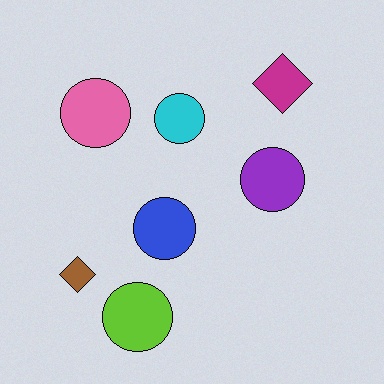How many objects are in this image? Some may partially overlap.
There are 7 objects.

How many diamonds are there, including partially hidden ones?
There are 2 diamonds.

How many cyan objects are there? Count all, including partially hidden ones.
There is 1 cyan object.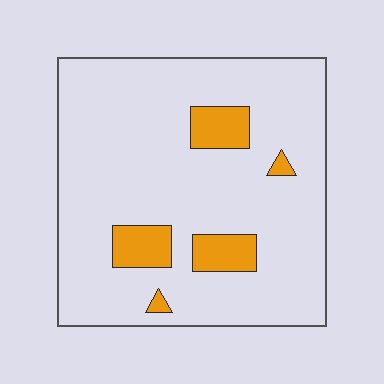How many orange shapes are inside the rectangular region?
5.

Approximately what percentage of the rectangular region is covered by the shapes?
Approximately 10%.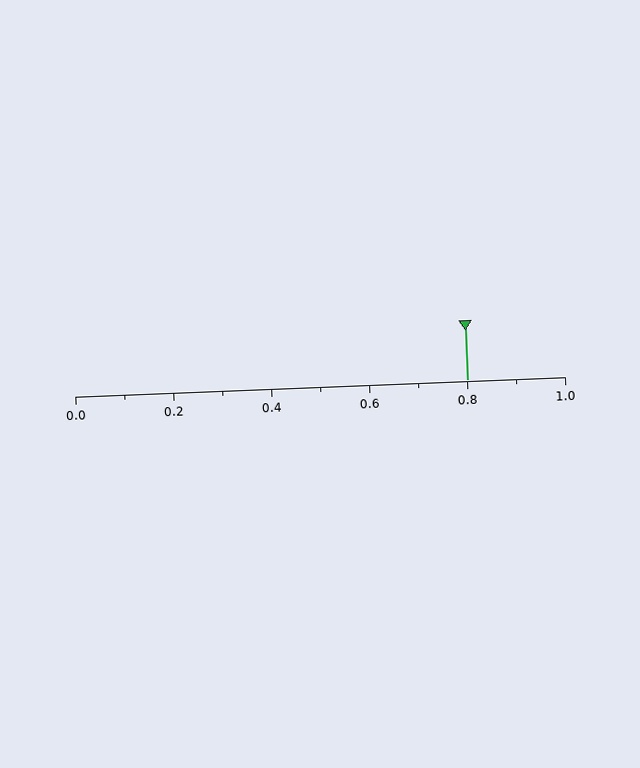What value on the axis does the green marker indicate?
The marker indicates approximately 0.8.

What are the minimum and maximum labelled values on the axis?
The axis runs from 0.0 to 1.0.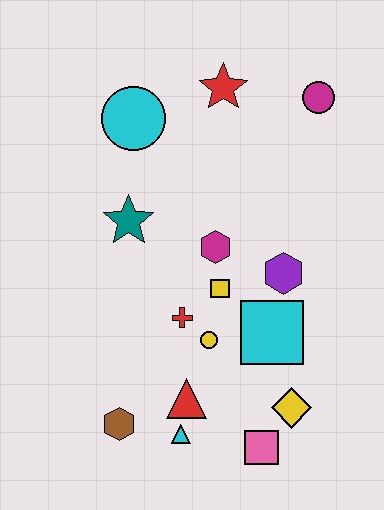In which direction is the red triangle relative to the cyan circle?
The red triangle is below the cyan circle.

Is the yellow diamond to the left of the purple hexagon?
No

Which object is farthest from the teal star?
The pink square is farthest from the teal star.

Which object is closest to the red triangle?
The cyan triangle is closest to the red triangle.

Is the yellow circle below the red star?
Yes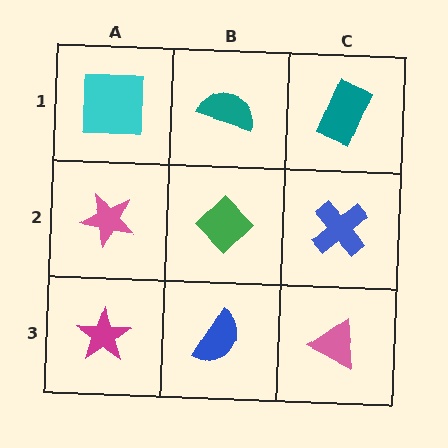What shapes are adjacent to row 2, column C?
A teal rectangle (row 1, column C), a pink triangle (row 3, column C), a green diamond (row 2, column B).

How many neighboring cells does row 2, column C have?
3.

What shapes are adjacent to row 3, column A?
A pink star (row 2, column A), a blue semicircle (row 3, column B).